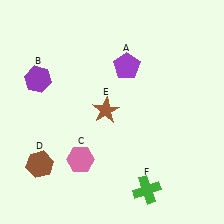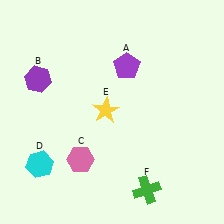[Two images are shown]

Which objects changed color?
D changed from brown to cyan. E changed from brown to yellow.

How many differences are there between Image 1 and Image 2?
There are 2 differences between the two images.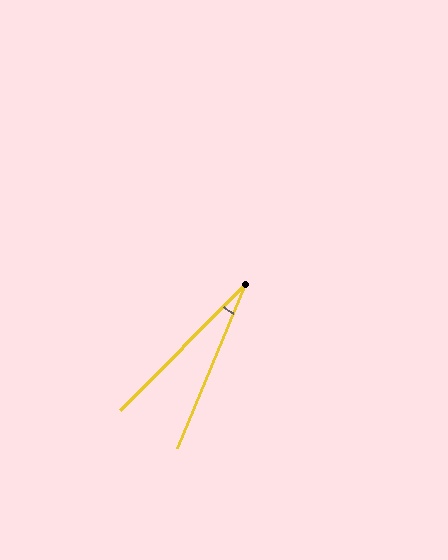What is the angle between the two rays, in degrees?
Approximately 22 degrees.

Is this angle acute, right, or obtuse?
It is acute.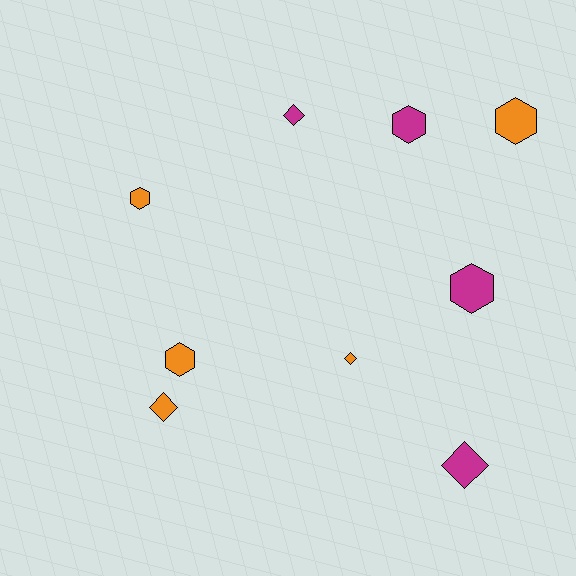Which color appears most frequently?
Orange, with 5 objects.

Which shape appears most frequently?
Hexagon, with 5 objects.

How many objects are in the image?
There are 9 objects.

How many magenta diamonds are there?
There are 2 magenta diamonds.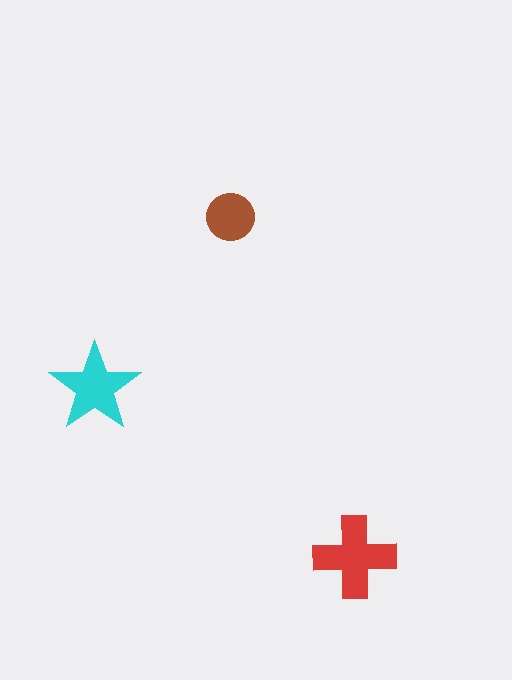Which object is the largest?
The red cross.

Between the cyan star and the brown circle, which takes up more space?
The cyan star.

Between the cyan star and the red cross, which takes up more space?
The red cross.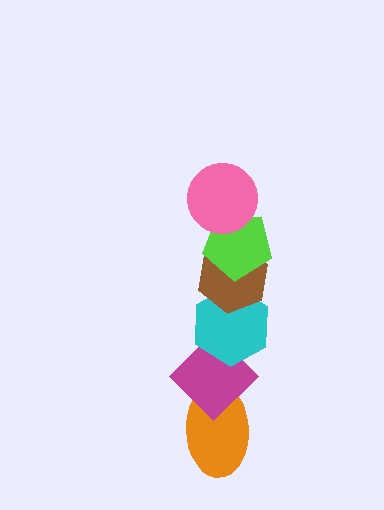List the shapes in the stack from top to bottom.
From top to bottom: the pink circle, the lime pentagon, the brown hexagon, the cyan hexagon, the magenta diamond, the orange ellipse.